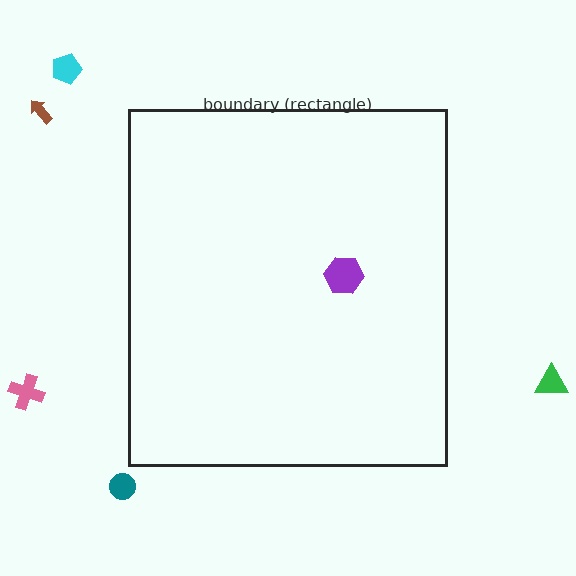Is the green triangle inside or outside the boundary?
Outside.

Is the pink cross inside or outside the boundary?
Outside.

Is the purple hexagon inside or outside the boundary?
Inside.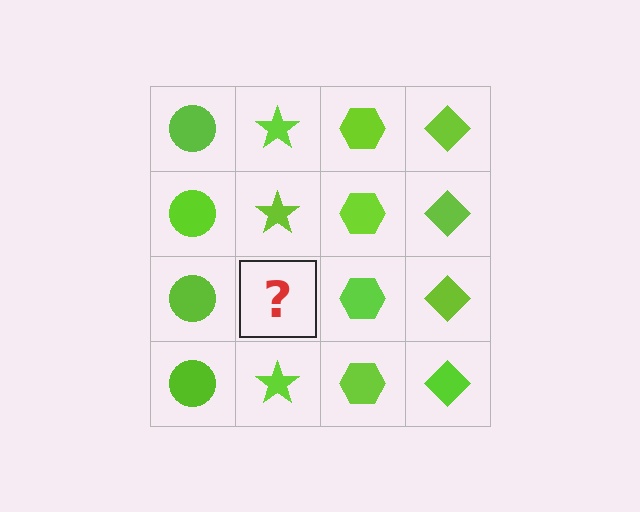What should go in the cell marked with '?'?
The missing cell should contain a lime star.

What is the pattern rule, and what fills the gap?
The rule is that each column has a consistent shape. The gap should be filled with a lime star.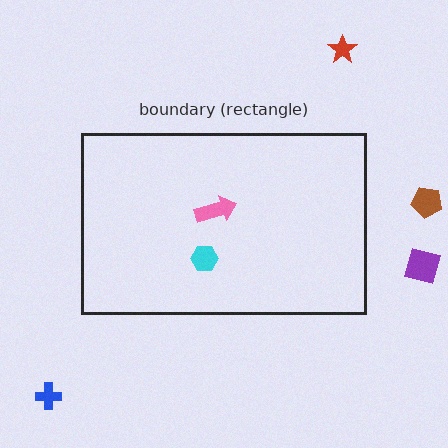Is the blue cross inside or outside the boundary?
Outside.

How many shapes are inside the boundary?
2 inside, 4 outside.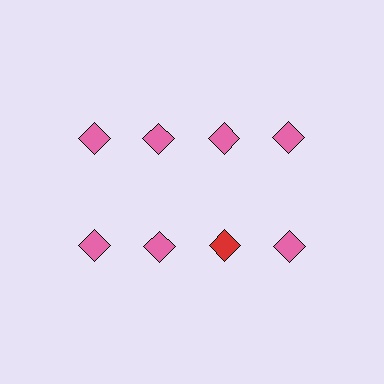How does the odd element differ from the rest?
It has a different color: red instead of pink.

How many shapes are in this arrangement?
There are 8 shapes arranged in a grid pattern.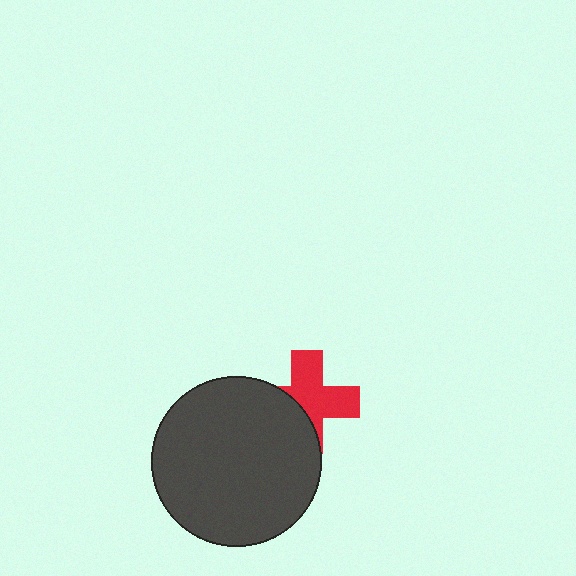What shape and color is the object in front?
The object in front is a dark gray circle.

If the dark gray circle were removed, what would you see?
You would see the complete red cross.